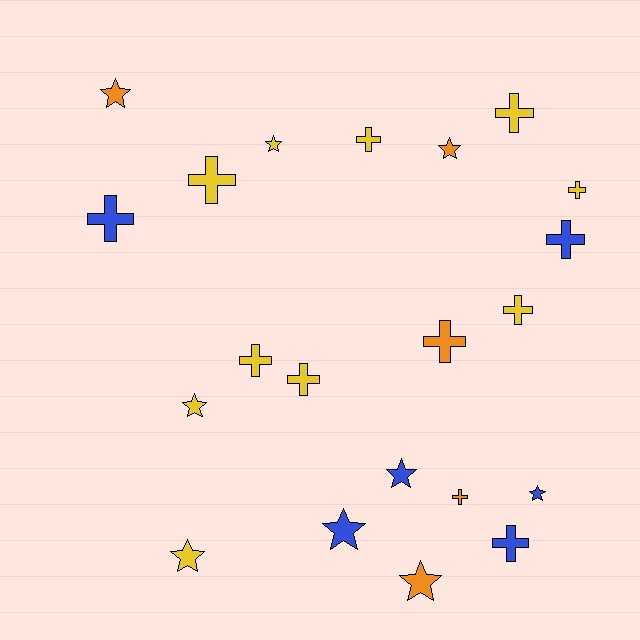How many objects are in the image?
There are 21 objects.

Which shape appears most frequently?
Cross, with 12 objects.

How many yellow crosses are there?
There are 7 yellow crosses.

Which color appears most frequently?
Yellow, with 10 objects.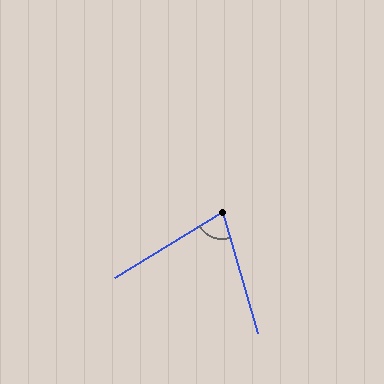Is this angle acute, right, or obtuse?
It is acute.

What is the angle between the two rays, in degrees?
Approximately 75 degrees.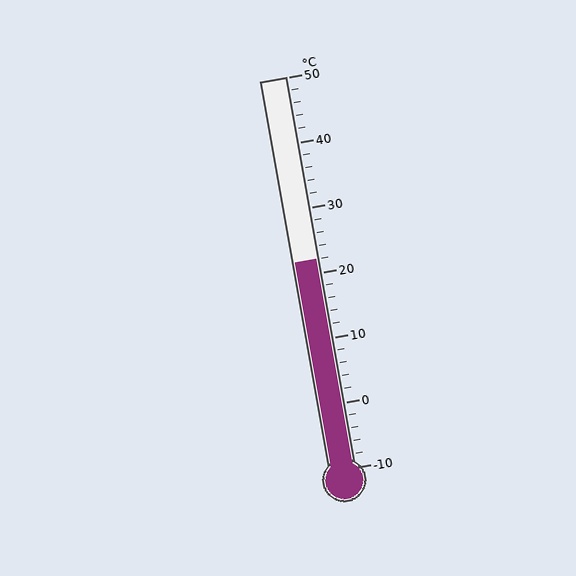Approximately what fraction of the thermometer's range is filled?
The thermometer is filled to approximately 55% of its range.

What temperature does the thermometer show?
The thermometer shows approximately 22°C.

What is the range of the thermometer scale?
The thermometer scale ranges from -10°C to 50°C.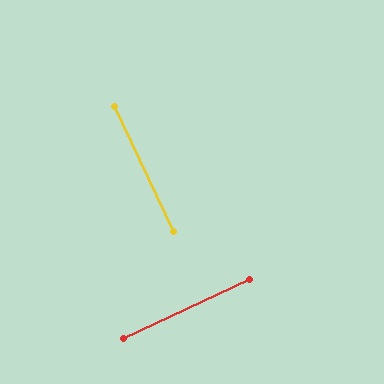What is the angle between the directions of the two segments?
Approximately 90 degrees.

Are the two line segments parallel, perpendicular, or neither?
Perpendicular — they meet at approximately 90°.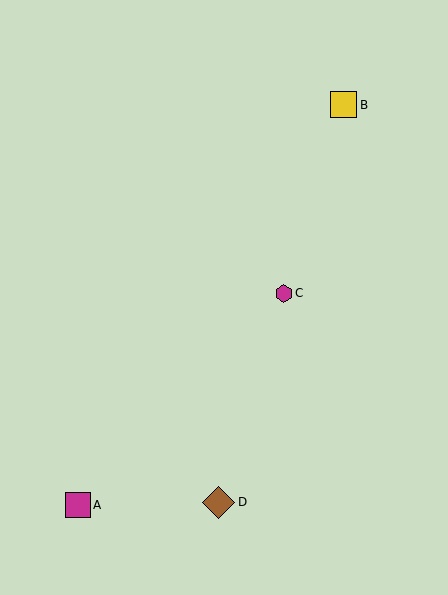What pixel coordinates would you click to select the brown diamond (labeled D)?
Click at (219, 502) to select the brown diamond D.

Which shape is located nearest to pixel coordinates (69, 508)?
The magenta square (labeled A) at (78, 505) is nearest to that location.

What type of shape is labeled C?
Shape C is a magenta hexagon.